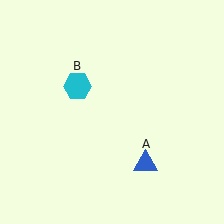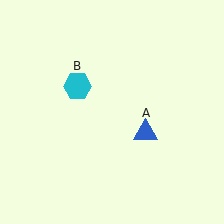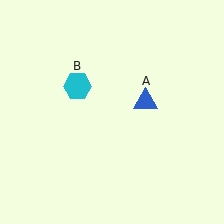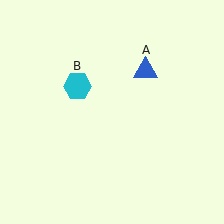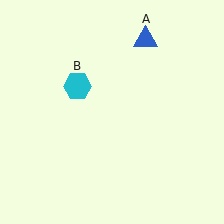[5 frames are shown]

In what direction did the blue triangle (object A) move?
The blue triangle (object A) moved up.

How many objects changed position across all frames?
1 object changed position: blue triangle (object A).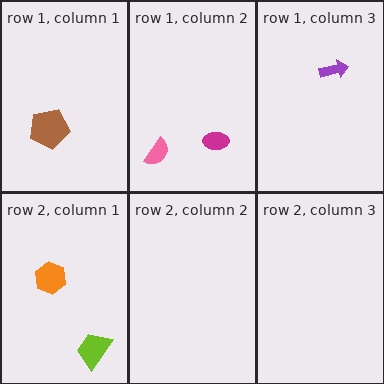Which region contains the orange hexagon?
The row 2, column 1 region.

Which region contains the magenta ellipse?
The row 1, column 2 region.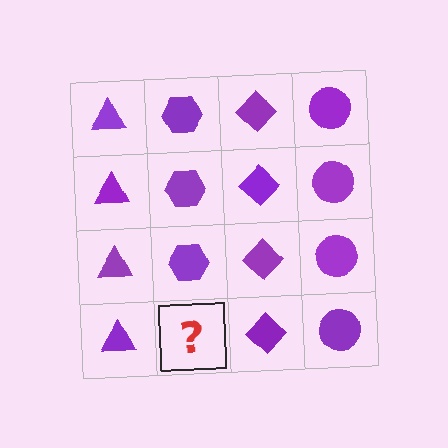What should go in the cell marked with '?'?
The missing cell should contain a purple hexagon.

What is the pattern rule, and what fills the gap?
The rule is that each column has a consistent shape. The gap should be filled with a purple hexagon.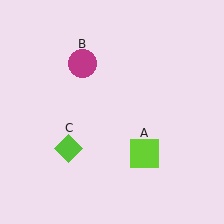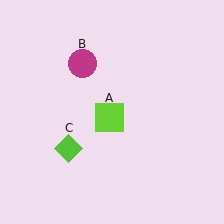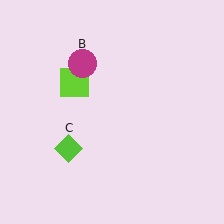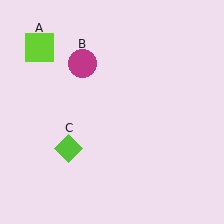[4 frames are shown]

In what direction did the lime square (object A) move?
The lime square (object A) moved up and to the left.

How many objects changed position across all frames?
1 object changed position: lime square (object A).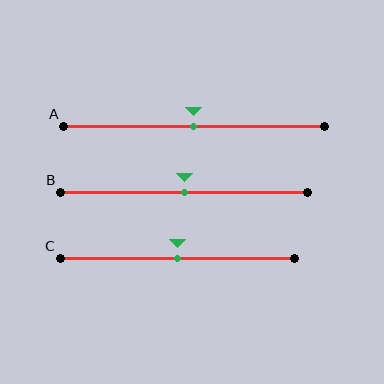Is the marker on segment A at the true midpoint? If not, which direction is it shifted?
Yes, the marker on segment A is at the true midpoint.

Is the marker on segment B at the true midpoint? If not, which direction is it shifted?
Yes, the marker on segment B is at the true midpoint.